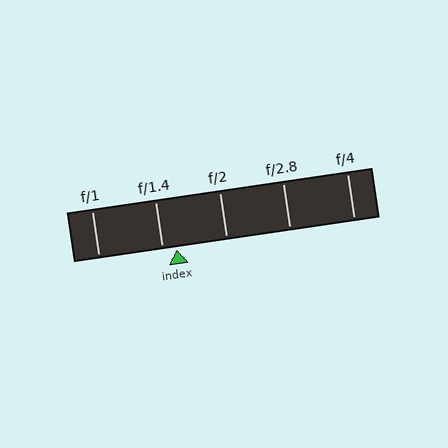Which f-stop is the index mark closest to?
The index mark is closest to f/1.4.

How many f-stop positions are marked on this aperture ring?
There are 5 f-stop positions marked.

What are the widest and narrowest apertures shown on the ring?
The widest aperture shown is f/1 and the narrowest is f/4.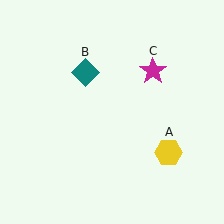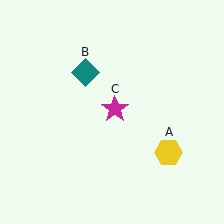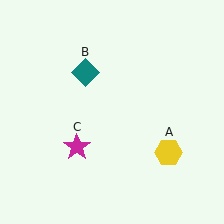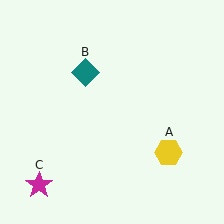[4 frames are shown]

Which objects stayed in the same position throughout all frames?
Yellow hexagon (object A) and teal diamond (object B) remained stationary.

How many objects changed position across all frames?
1 object changed position: magenta star (object C).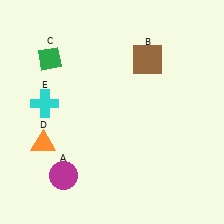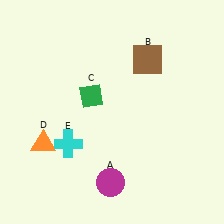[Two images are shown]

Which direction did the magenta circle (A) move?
The magenta circle (A) moved right.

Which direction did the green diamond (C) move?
The green diamond (C) moved right.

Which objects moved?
The objects that moved are: the magenta circle (A), the green diamond (C), the cyan cross (E).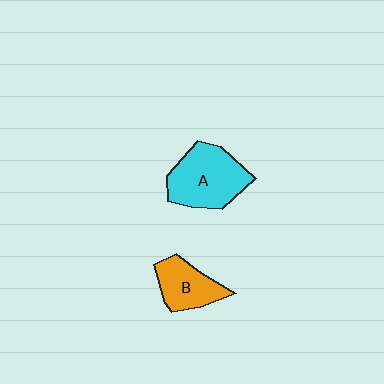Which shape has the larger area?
Shape A (cyan).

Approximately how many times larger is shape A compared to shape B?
Approximately 1.6 times.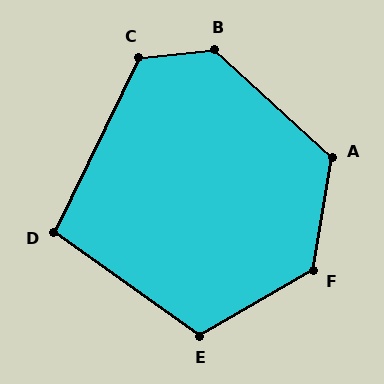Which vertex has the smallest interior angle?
D, at approximately 99 degrees.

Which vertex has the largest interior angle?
B, at approximately 131 degrees.